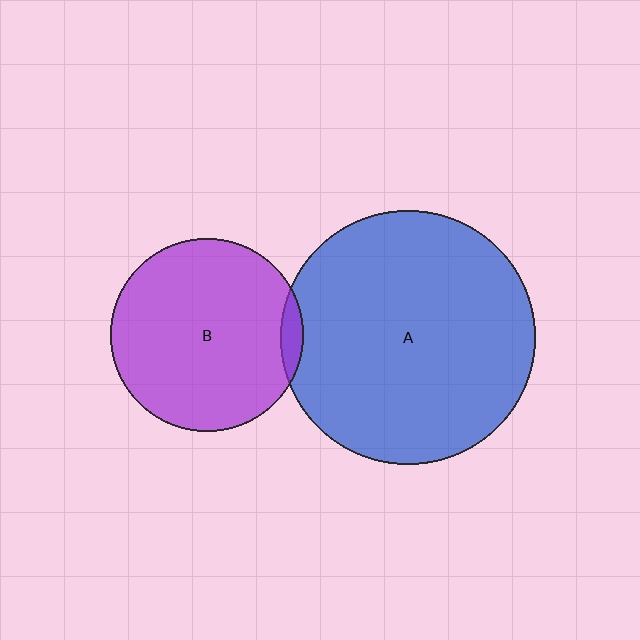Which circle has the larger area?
Circle A (blue).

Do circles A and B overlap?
Yes.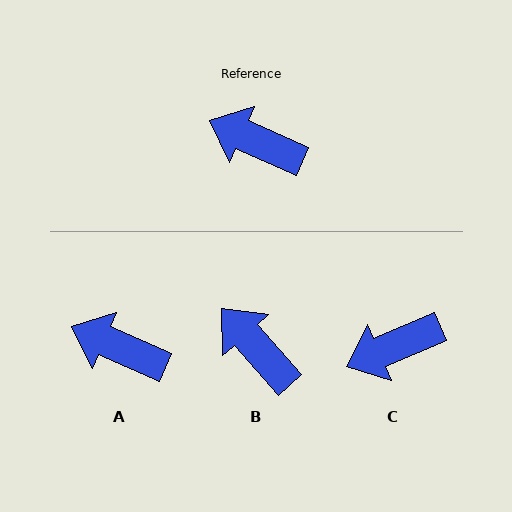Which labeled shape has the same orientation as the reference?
A.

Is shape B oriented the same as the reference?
No, it is off by about 25 degrees.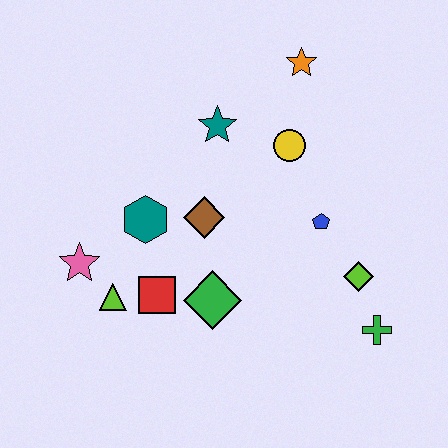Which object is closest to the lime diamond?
The green cross is closest to the lime diamond.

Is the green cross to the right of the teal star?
Yes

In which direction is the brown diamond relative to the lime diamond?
The brown diamond is to the left of the lime diamond.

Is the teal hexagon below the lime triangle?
No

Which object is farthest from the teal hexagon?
The green cross is farthest from the teal hexagon.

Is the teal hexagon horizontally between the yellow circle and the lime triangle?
Yes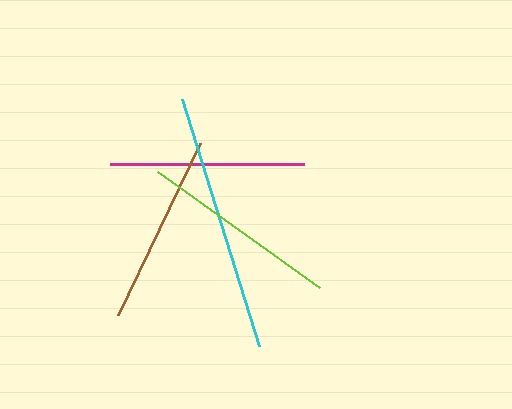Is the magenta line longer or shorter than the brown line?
The magenta line is longer than the brown line.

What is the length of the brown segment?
The brown segment is approximately 191 pixels long.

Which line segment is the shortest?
The brown line is the shortest at approximately 191 pixels.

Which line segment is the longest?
The cyan line is the longest at approximately 259 pixels.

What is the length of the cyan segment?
The cyan segment is approximately 259 pixels long.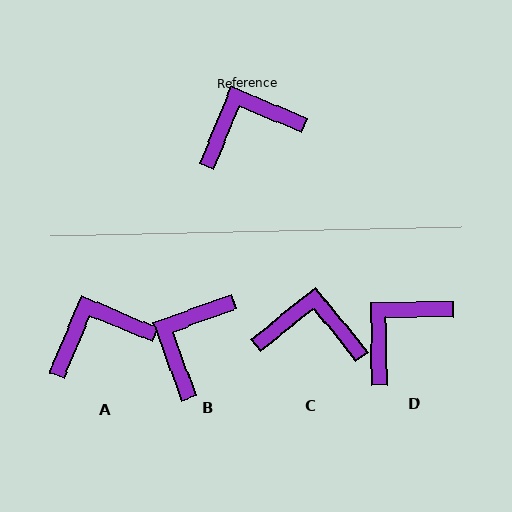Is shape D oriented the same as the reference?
No, it is off by about 23 degrees.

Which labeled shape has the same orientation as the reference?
A.